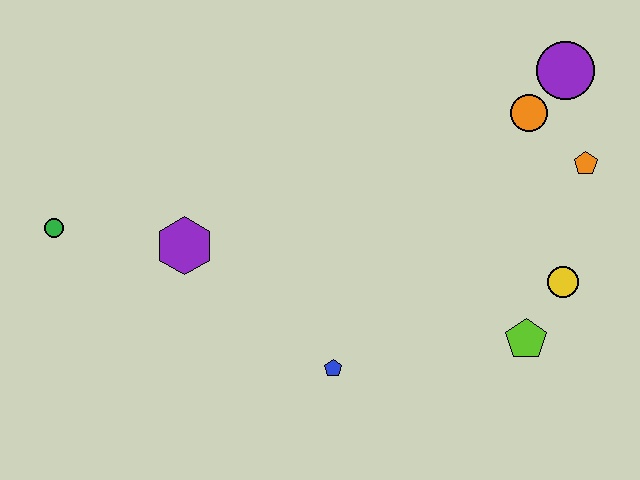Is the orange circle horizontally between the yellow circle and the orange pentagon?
No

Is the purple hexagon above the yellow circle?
Yes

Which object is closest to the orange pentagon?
The orange circle is closest to the orange pentagon.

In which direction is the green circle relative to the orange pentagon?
The green circle is to the left of the orange pentagon.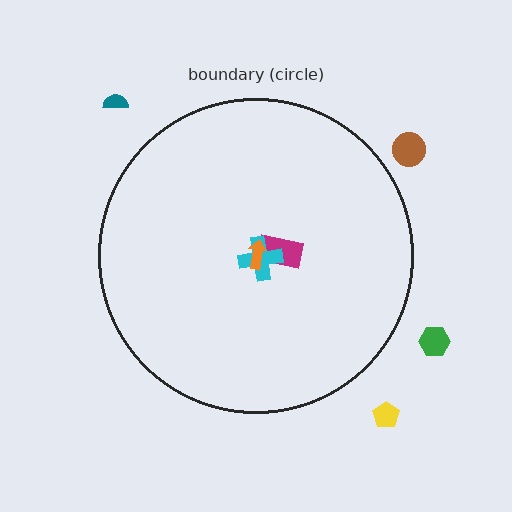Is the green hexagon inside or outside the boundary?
Outside.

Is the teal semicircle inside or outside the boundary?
Outside.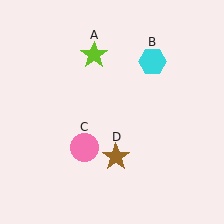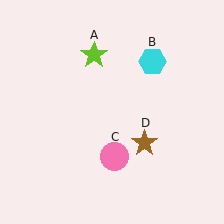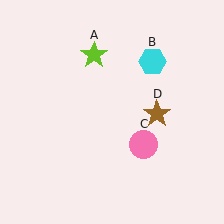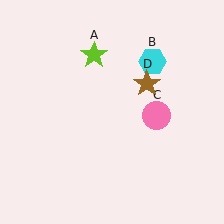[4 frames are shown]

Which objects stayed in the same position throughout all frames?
Lime star (object A) and cyan hexagon (object B) remained stationary.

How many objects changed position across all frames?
2 objects changed position: pink circle (object C), brown star (object D).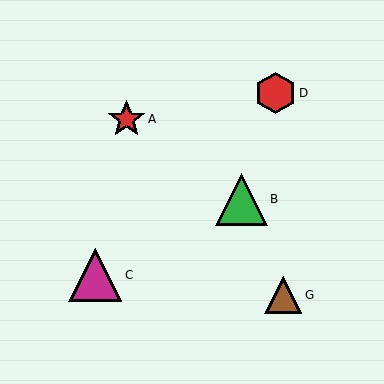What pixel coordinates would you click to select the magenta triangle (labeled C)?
Click at (95, 275) to select the magenta triangle C.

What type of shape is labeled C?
Shape C is a magenta triangle.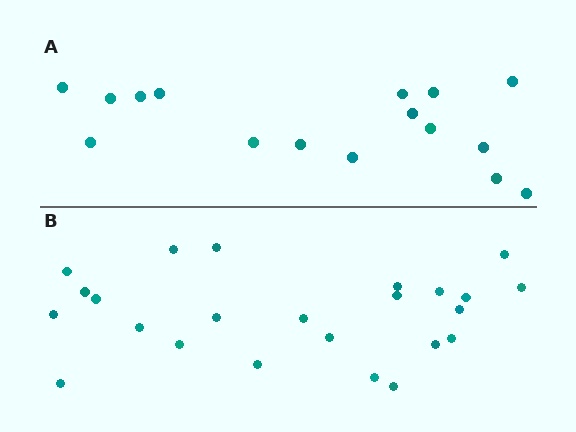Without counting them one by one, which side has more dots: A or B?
Region B (the bottom region) has more dots.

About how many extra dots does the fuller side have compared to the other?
Region B has roughly 8 or so more dots than region A.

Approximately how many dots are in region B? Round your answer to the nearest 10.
About 20 dots. (The exact count is 24, which rounds to 20.)